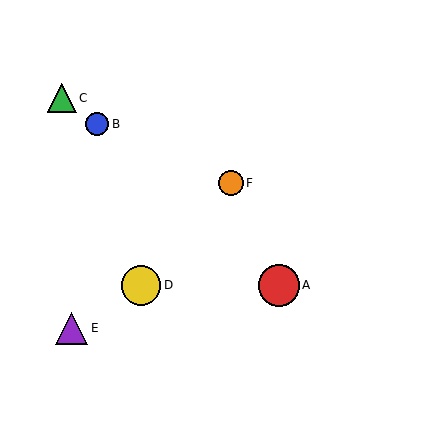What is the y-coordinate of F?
Object F is at y≈183.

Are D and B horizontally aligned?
No, D is at y≈285 and B is at y≈124.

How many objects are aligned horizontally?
2 objects (A, D) are aligned horizontally.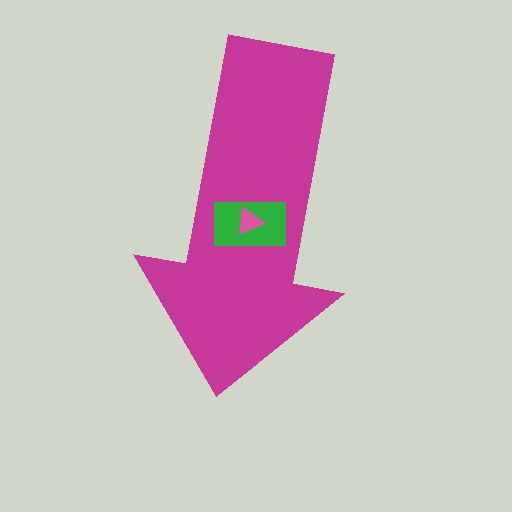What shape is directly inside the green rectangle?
The pink triangle.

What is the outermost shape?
The magenta arrow.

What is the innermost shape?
The pink triangle.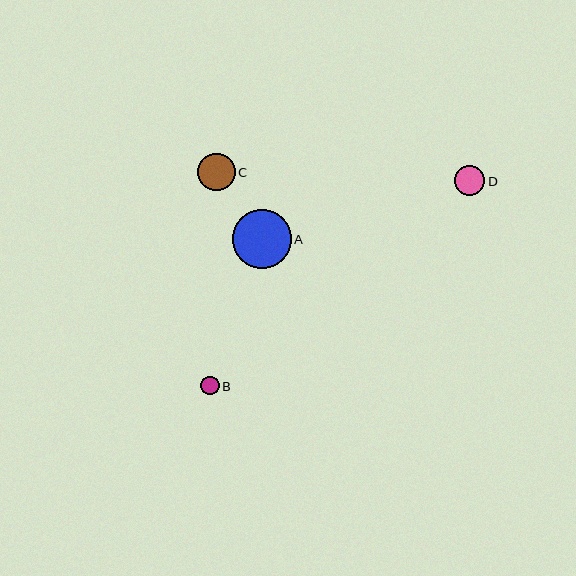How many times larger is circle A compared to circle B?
Circle A is approximately 3.2 times the size of circle B.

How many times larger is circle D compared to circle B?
Circle D is approximately 1.6 times the size of circle B.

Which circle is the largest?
Circle A is the largest with a size of approximately 59 pixels.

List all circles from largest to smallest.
From largest to smallest: A, C, D, B.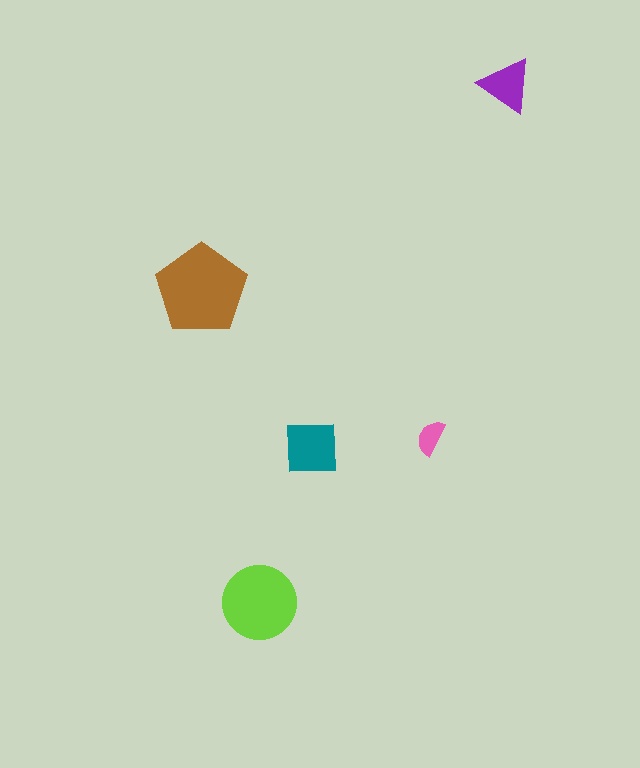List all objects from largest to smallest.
The brown pentagon, the lime circle, the teal square, the purple triangle, the pink semicircle.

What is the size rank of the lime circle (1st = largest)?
2nd.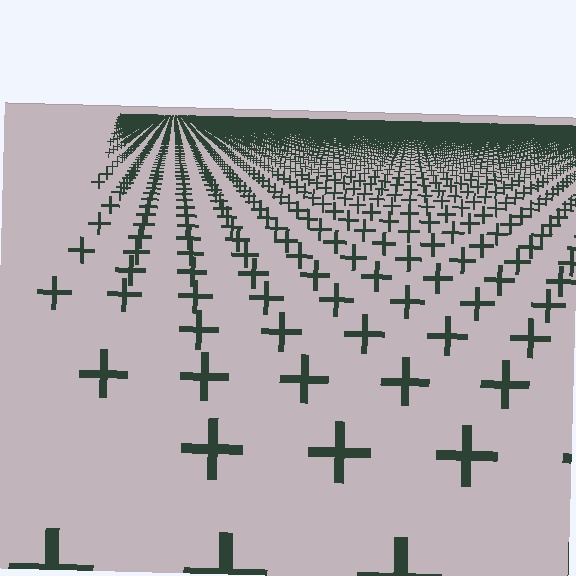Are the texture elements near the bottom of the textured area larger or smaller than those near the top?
Larger. Near the bottom, elements are closer to the viewer and appear at a bigger on-screen size.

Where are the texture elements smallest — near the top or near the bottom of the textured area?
Near the top.